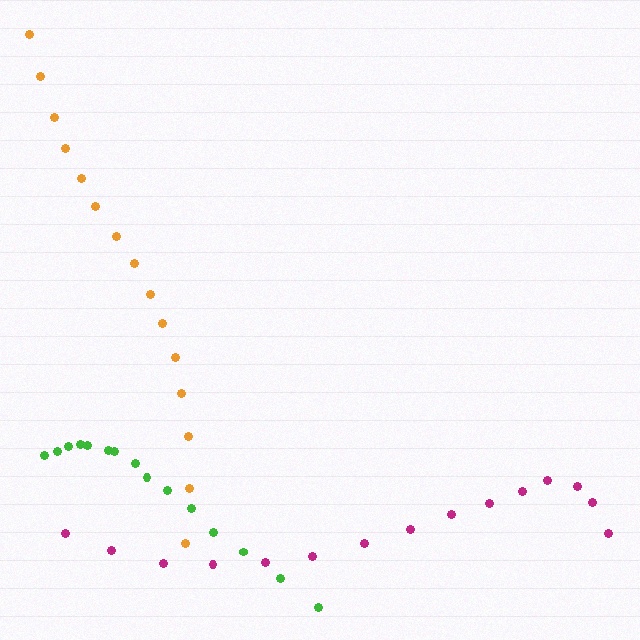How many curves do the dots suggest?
There are 3 distinct paths.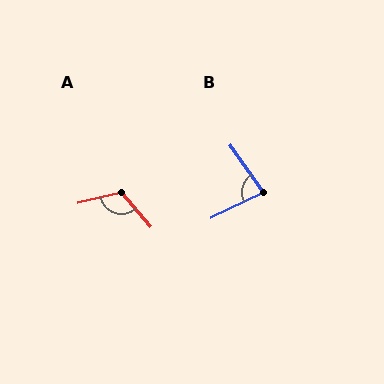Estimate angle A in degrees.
Approximately 117 degrees.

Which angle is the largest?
A, at approximately 117 degrees.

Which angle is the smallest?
B, at approximately 81 degrees.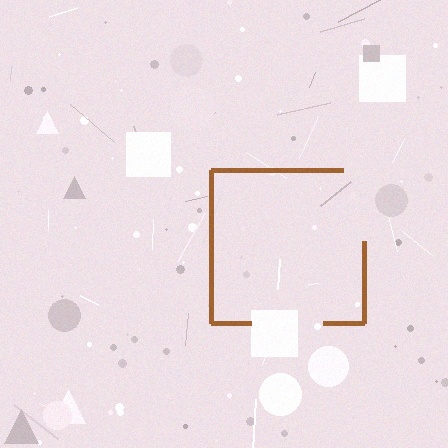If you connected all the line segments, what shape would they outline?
They would outline a square.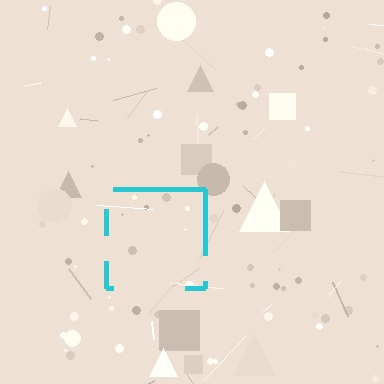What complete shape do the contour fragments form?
The contour fragments form a square.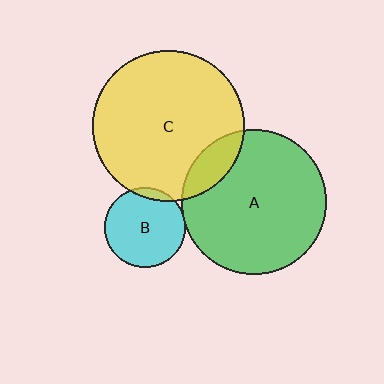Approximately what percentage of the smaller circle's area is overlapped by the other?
Approximately 5%.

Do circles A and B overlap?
Yes.